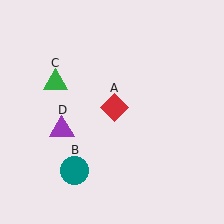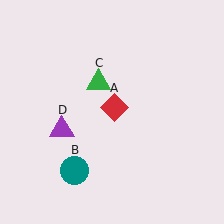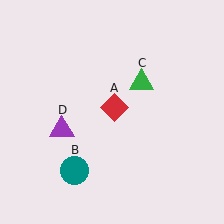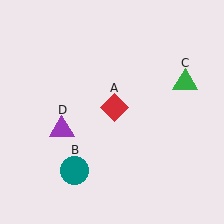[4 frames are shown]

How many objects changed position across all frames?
1 object changed position: green triangle (object C).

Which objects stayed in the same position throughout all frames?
Red diamond (object A) and teal circle (object B) and purple triangle (object D) remained stationary.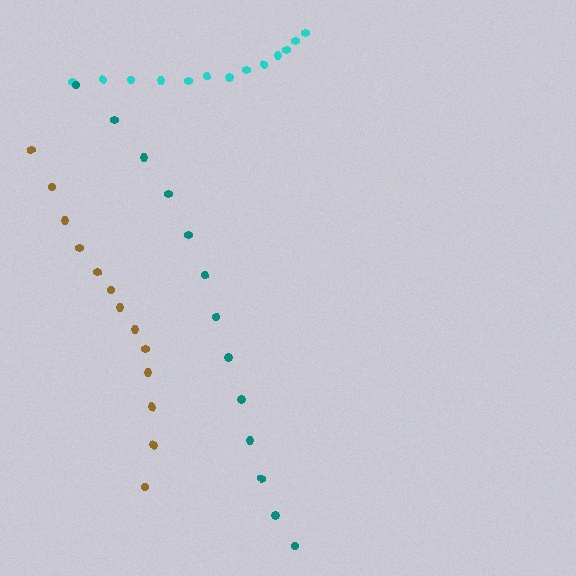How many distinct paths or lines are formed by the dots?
There are 3 distinct paths.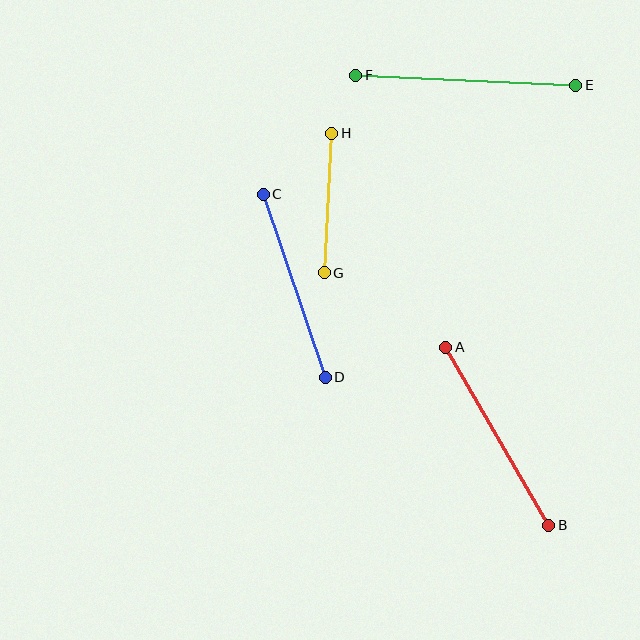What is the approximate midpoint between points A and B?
The midpoint is at approximately (497, 436) pixels.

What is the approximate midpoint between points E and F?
The midpoint is at approximately (466, 80) pixels.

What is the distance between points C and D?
The distance is approximately 193 pixels.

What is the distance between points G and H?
The distance is approximately 140 pixels.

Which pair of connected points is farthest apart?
Points E and F are farthest apart.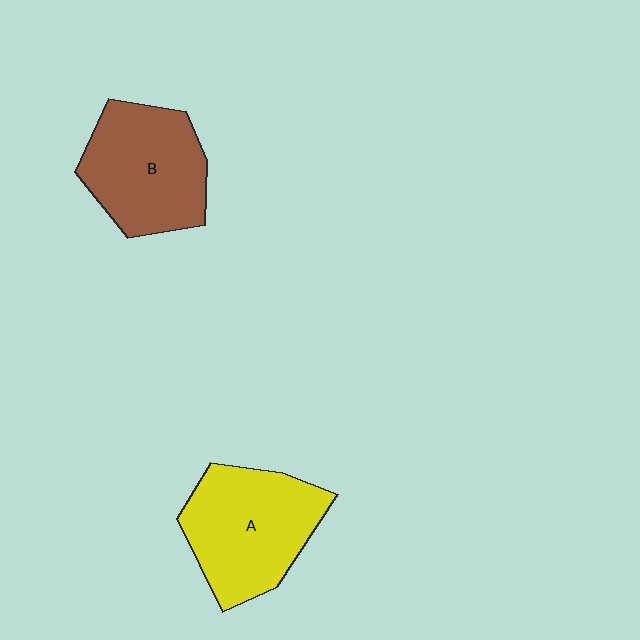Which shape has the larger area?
Shape A (yellow).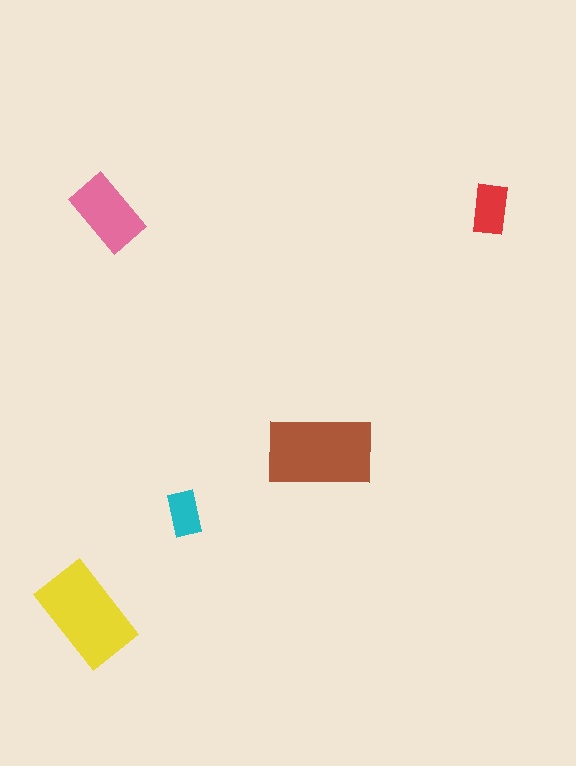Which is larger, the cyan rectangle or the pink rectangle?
The pink one.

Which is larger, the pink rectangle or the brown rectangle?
The brown one.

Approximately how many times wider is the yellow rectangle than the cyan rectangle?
About 2.5 times wider.